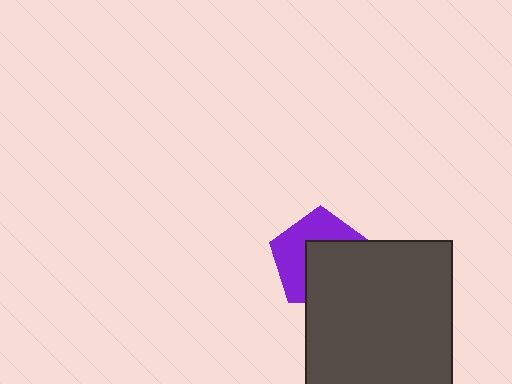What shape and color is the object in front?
The object in front is a dark gray rectangle.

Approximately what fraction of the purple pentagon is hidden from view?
Roughly 52% of the purple pentagon is hidden behind the dark gray rectangle.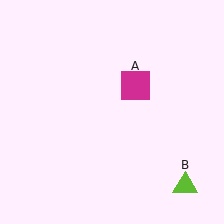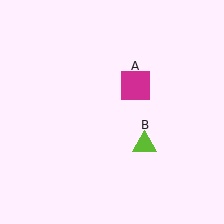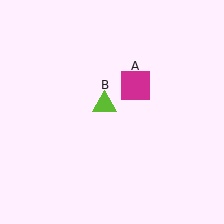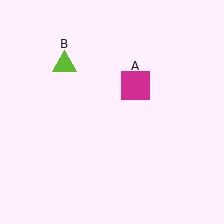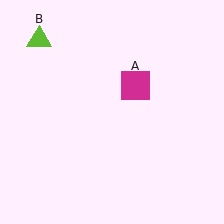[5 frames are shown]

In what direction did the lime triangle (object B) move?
The lime triangle (object B) moved up and to the left.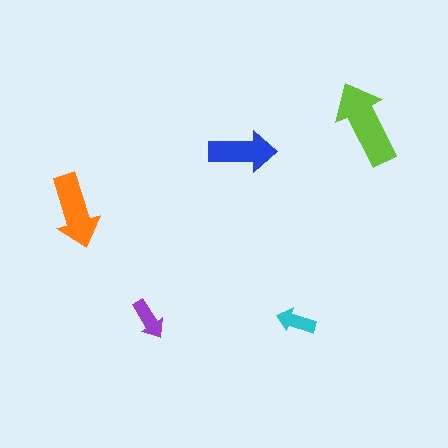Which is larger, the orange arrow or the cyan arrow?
The orange one.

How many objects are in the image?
There are 5 objects in the image.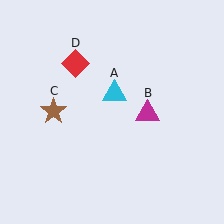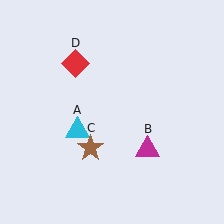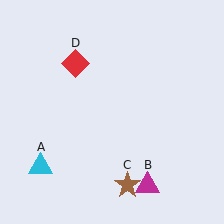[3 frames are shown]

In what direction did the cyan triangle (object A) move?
The cyan triangle (object A) moved down and to the left.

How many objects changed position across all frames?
3 objects changed position: cyan triangle (object A), magenta triangle (object B), brown star (object C).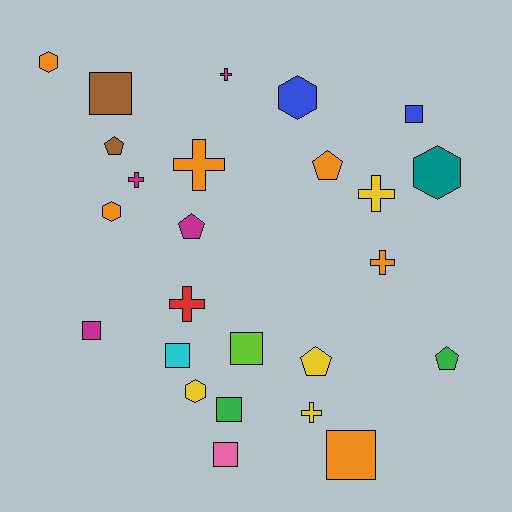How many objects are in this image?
There are 25 objects.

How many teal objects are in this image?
There is 1 teal object.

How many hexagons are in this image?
There are 5 hexagons.